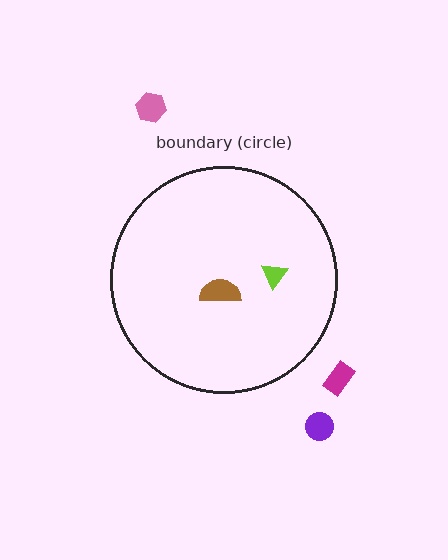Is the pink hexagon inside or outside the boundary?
Outside.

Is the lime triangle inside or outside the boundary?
Inside.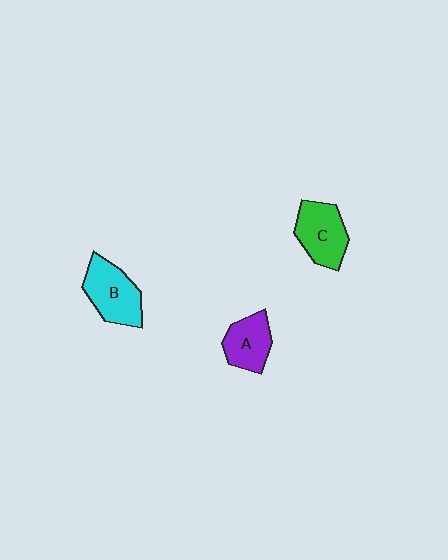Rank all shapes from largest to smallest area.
From largest to smallest: B (cyan), C (green), A (purple).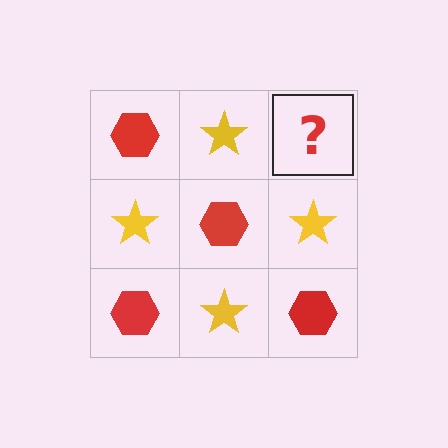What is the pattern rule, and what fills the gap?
The rule is that it alternates red hexagon and yellow star in a checkerboard pattern. The gap should be filled with a red hexagon.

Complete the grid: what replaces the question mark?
The question mark should be replaced with a red hexagon.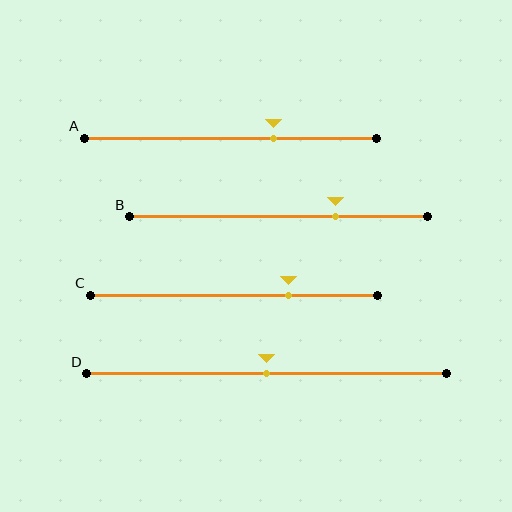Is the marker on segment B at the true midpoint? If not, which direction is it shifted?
No, the marker on segment B is shifted to the right by about 19% of the segment length.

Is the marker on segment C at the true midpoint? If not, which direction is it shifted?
No, the marker on segment C is shifted to the right by about 19% of the segment length.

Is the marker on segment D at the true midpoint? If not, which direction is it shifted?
Yes, the marker on segment D is at the true midpoint.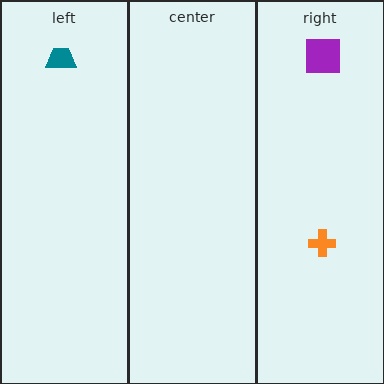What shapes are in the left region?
The teal trapezoid.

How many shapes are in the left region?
1.